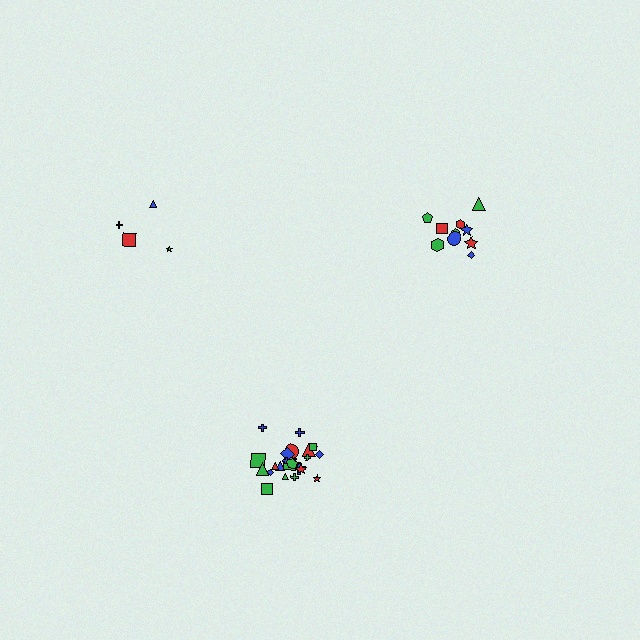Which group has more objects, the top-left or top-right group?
The top-right group.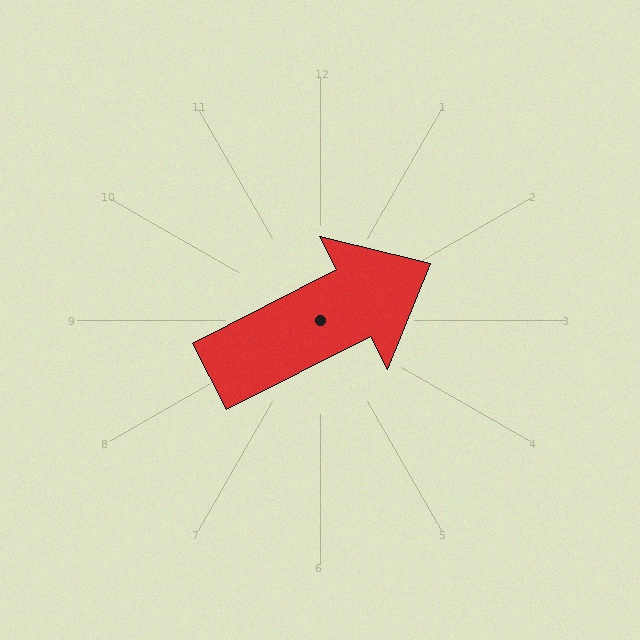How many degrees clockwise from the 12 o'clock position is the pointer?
Approximately 63 degrees.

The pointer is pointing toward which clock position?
Roughly 2 o'clock.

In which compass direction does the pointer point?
Northeast.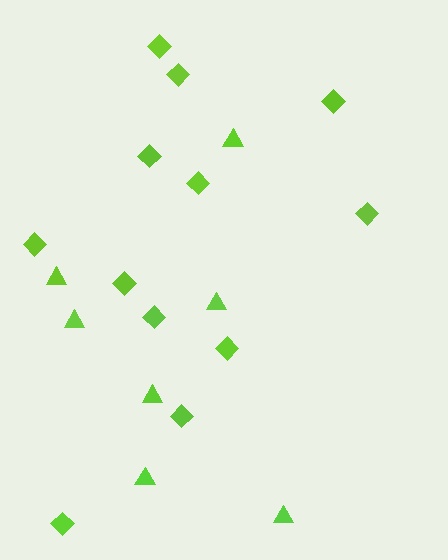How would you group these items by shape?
There are 2 groups: one group of triangles (7) and one group of diamonds (12).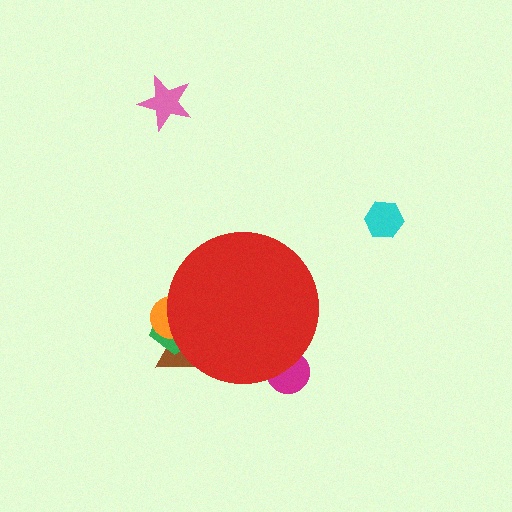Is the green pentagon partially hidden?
Yes, the green pentagon is partially hidden behind the red circle.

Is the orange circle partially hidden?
Yes, the orange circle is partially hidden behind the red circle.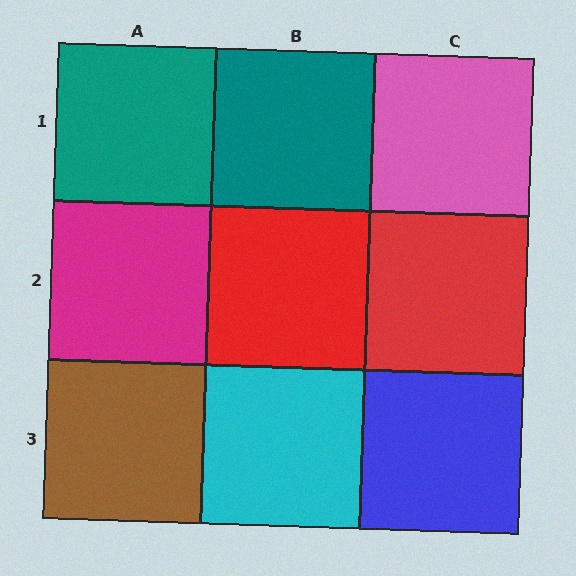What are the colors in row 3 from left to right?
Brown, cyan, blue.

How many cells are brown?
1 cell is brown.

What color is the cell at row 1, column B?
Teal.